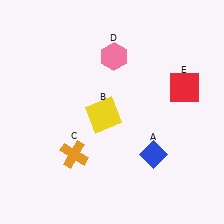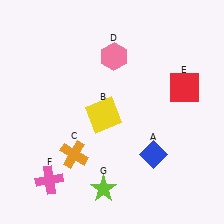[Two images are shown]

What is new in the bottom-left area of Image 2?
A pink cross (F) was added in the bottom-left area of Image 2.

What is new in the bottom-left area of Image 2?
A lime star (G) was added in the bottom-left area of Image 2.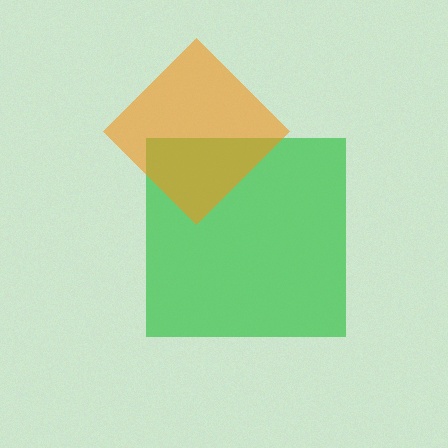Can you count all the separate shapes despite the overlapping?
Yes, there are 2 separate shapes.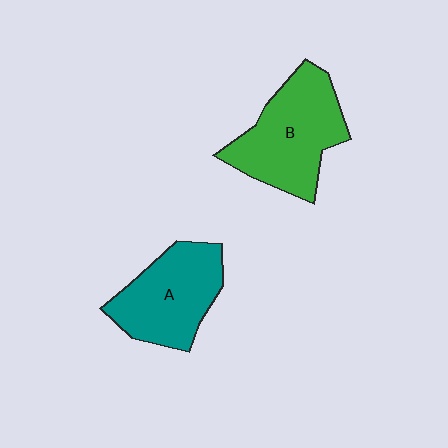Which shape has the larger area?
Shape B (green).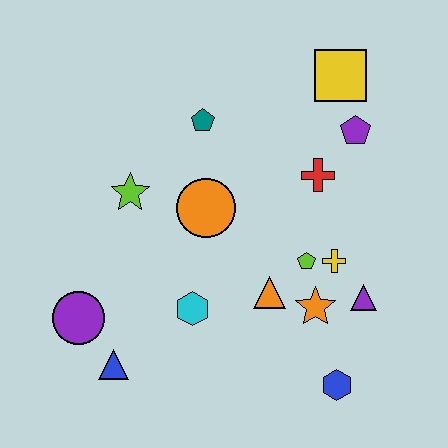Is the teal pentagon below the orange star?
No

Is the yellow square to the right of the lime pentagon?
Yes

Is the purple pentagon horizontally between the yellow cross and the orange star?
No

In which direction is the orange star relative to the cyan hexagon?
The orange star is to the right of the cyan hexagon.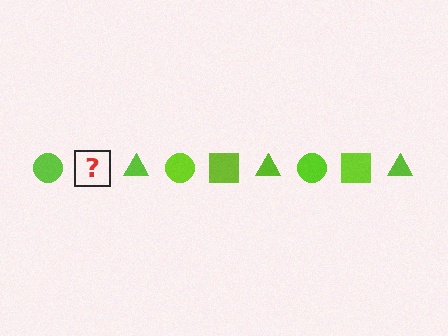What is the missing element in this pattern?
The missing element is a lime square.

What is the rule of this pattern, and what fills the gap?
The rule is that the pattern cycles through circle, square, triangle shapes in lime. The gap should be filled with a lime square.